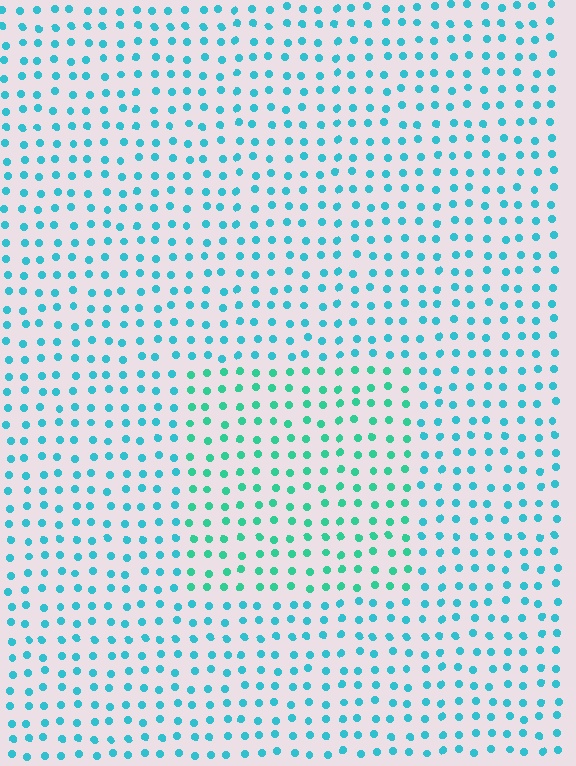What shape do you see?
I see a rectangle.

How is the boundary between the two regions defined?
The boundary is defined purely by a slight shift in hue (about 27 degrees). Spacing, size, and orientation are identical on both sides.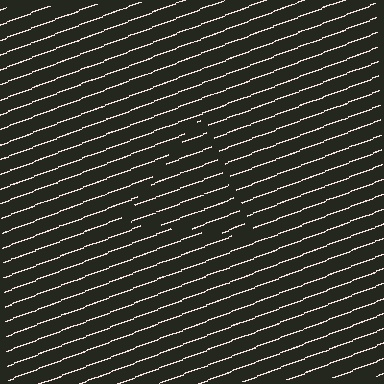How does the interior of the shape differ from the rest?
The interior of the shape contains the same grating, shifted by half a period — the contour is defined by the phase discontinuity where line-ends from the inner and outer gratings abut.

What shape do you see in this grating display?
An illusory triangle. The interior of the shape contains the same grating, shifted by half a period — the contour is defined by the phase discontinuity where line-ends from the inner and outer gratings abut.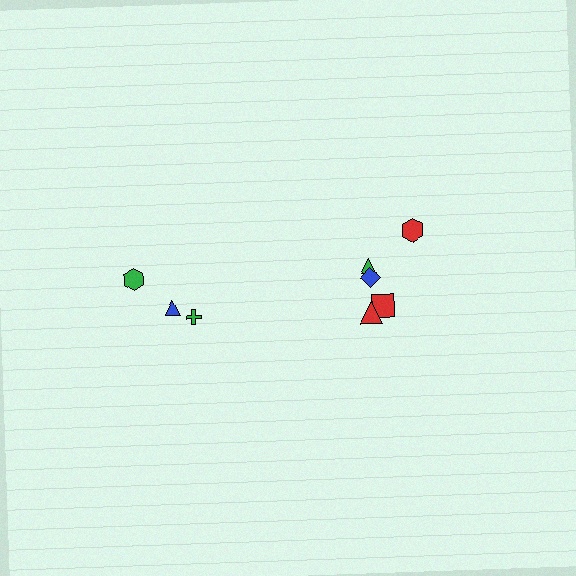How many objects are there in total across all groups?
There are 8 objects.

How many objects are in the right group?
There are 5 objects.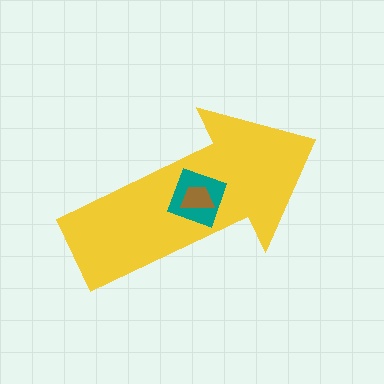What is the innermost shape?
The brown trapezoid.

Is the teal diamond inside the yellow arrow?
Yes.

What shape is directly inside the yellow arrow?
The teal diamond.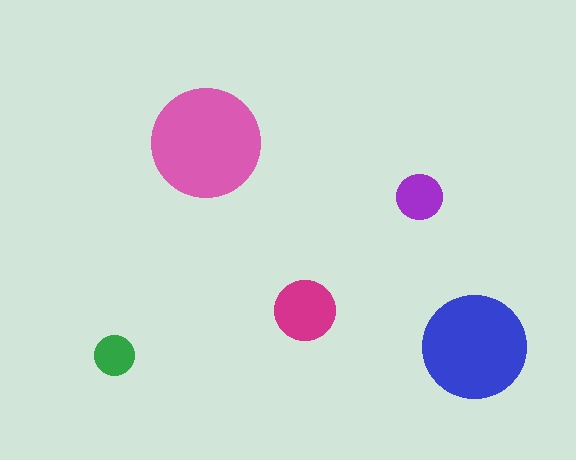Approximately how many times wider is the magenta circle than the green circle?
About 1.5 times wider.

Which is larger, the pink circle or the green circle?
The pink one.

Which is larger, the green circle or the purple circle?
The purple one.